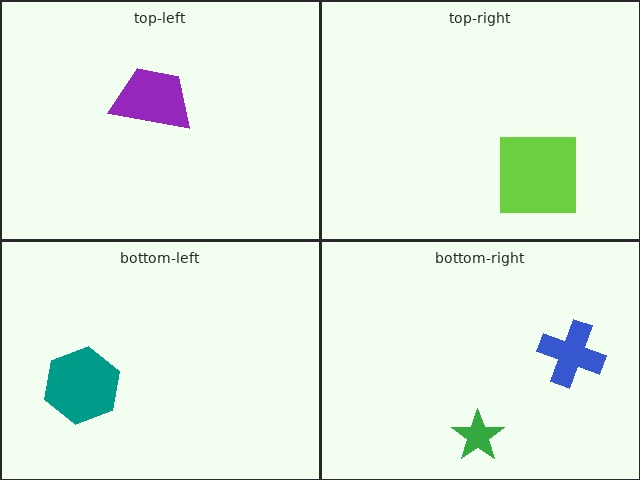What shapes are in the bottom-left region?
The teal hexagon.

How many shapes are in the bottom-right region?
2.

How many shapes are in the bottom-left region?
1.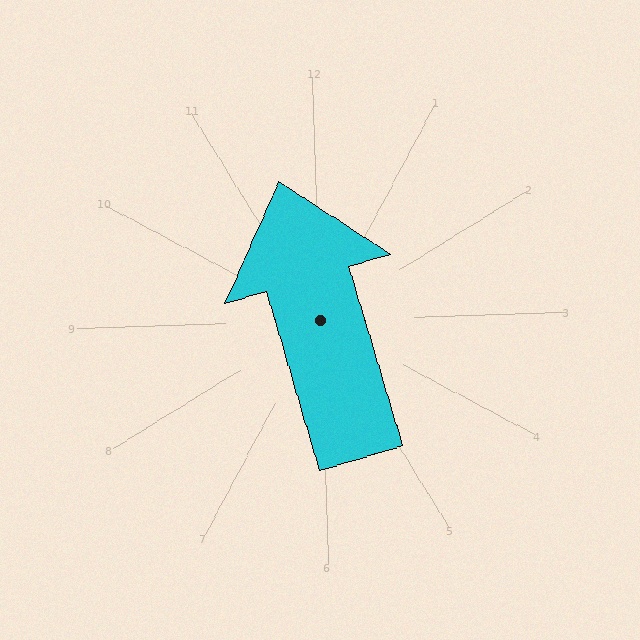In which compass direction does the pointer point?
North.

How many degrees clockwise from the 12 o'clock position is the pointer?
Approximately 345 degrees.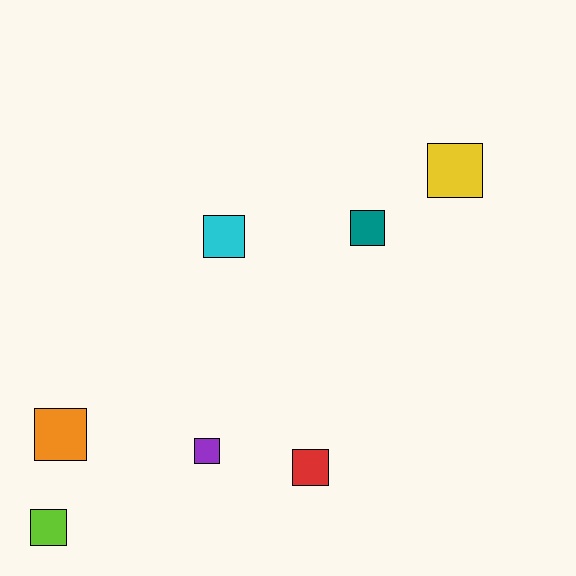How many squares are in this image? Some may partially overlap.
There are 7 squares.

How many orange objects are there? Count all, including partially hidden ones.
There is 1 orange object.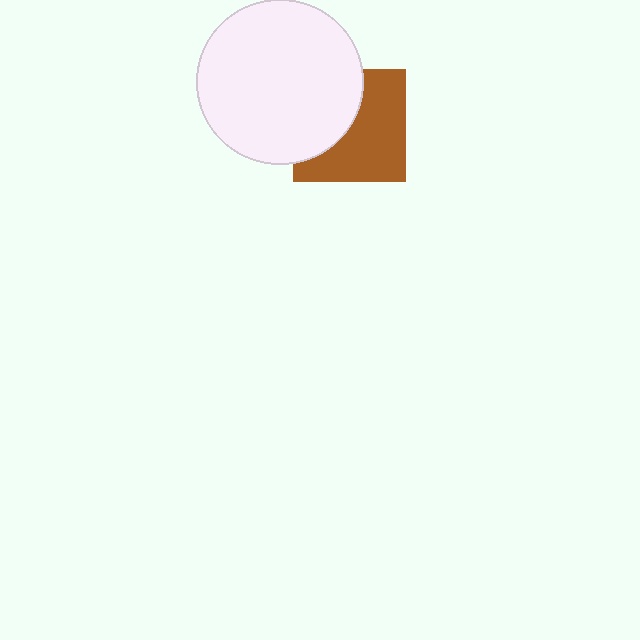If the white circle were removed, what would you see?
You would see the complete brown square.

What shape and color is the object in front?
The object in front is a white circle.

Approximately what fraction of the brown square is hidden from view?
Roughly 42% of the brown square is hidden behind the white circle.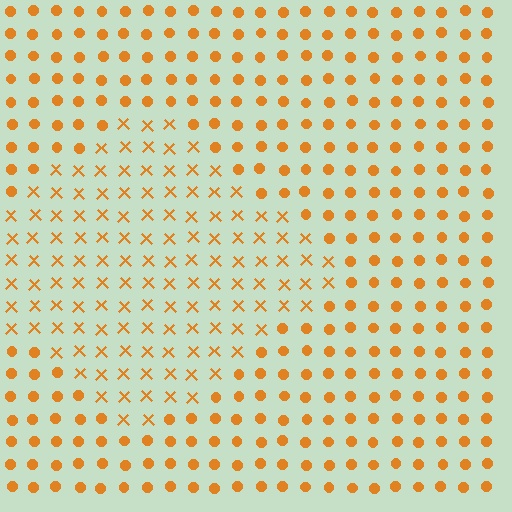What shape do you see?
I see a diamond.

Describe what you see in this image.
The image is filled with small orange elements arranged in a uniform grid. A diamond-shaped region contains X marks, while the surrounding area contains circles. The boundary is defined purely by the change in element shape.